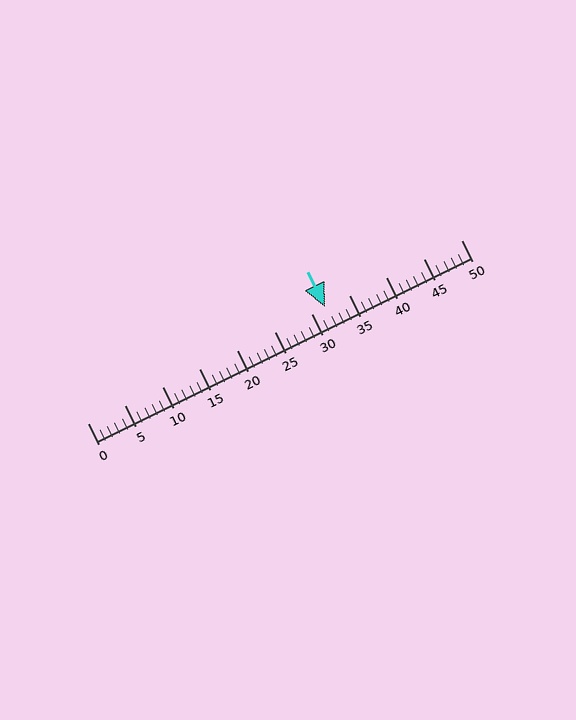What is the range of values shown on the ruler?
The ruler shows values from 0 to 50.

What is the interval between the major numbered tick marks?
The major tick marks are spaced 5 units apart.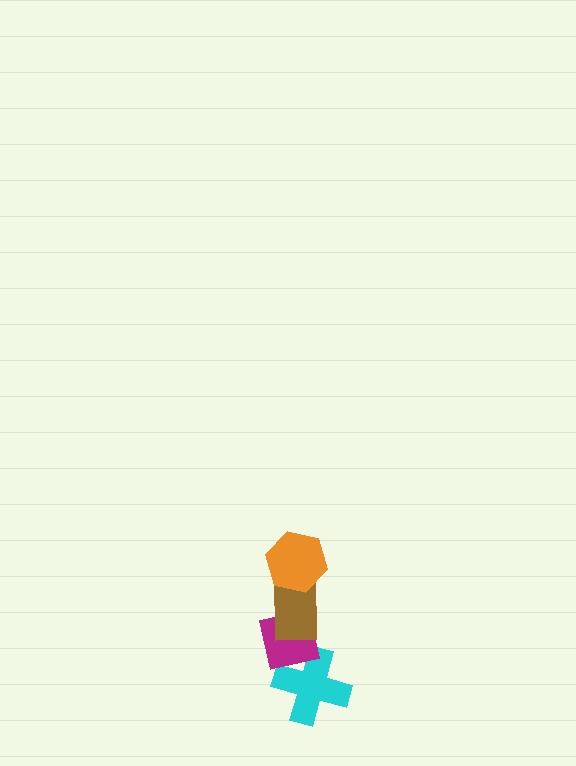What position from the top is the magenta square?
The magenta square is 3rd from the top.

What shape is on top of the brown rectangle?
The orange hexagon is on top of the brown rectangle.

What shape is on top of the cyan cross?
The magenta square is on top of the cyan cross.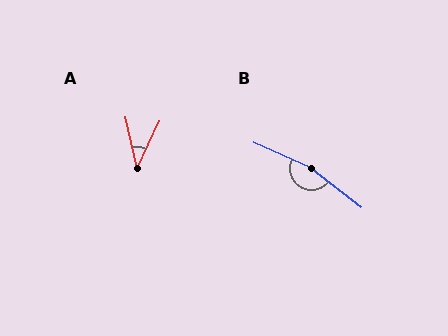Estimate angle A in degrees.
Approximately 38 degrees.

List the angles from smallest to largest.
A (38°), B (165°).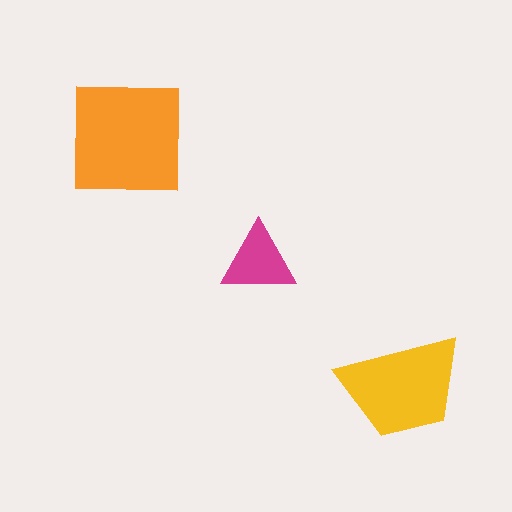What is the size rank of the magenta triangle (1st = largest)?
3rd.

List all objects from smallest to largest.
The magenta triangle, the yellow trapezoid, the orange square.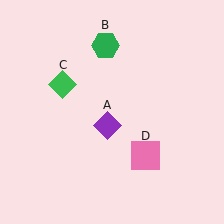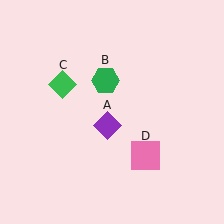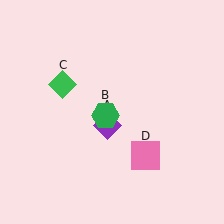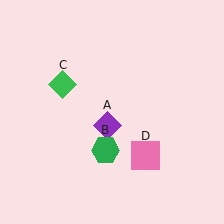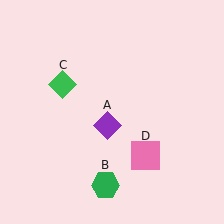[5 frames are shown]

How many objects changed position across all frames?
1 object changed position: green hexagon (object B).